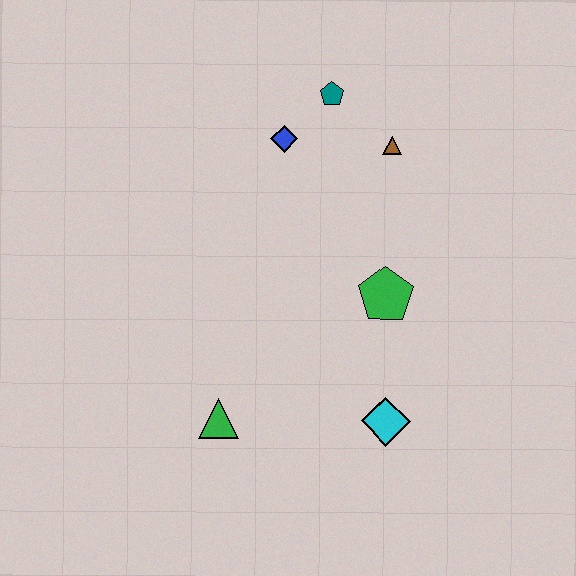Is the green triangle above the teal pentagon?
No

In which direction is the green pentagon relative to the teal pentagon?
The green pentagon is below the teal pentagon.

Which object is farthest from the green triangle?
The teal pentagon is farthest from the green triangle.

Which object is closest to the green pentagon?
The cyan diamond is closest to the green pentagon.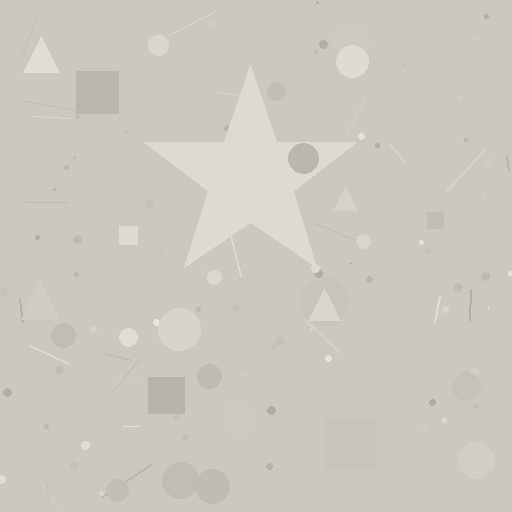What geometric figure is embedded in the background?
A star is embedded in the background.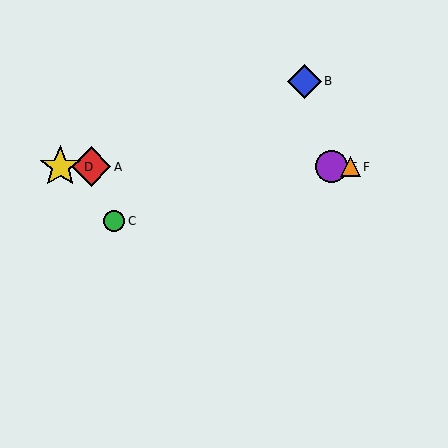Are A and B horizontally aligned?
No, A is at y≈167 and B is at y≈81.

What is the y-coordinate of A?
Object A is at y≈167.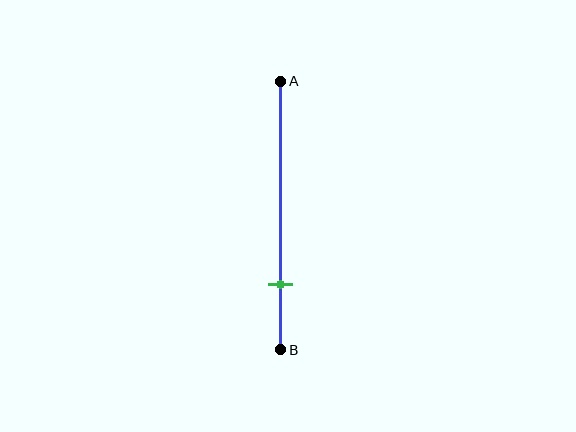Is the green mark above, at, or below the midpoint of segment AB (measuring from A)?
The green mark is below the midpoint of segment AB.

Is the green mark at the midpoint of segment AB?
No, the mark is at about 75% from A, not at the 50% midpoint.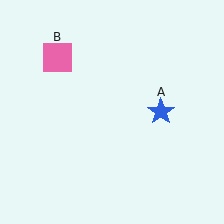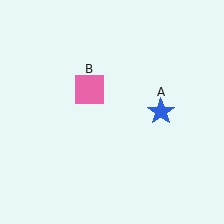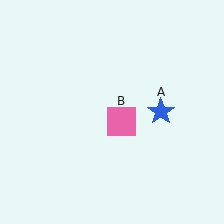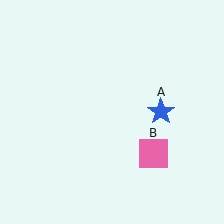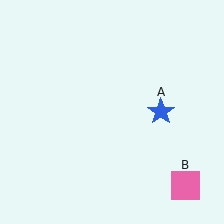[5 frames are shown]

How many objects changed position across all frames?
1 object changed position: pink square (object B).